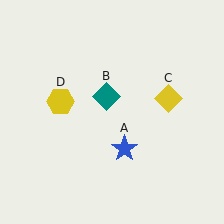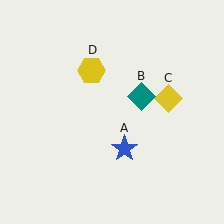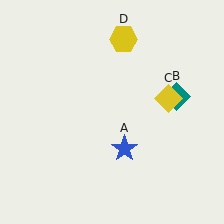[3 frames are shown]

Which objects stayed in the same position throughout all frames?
Blue star (object A) and yellow diamond (object C) remained stationary.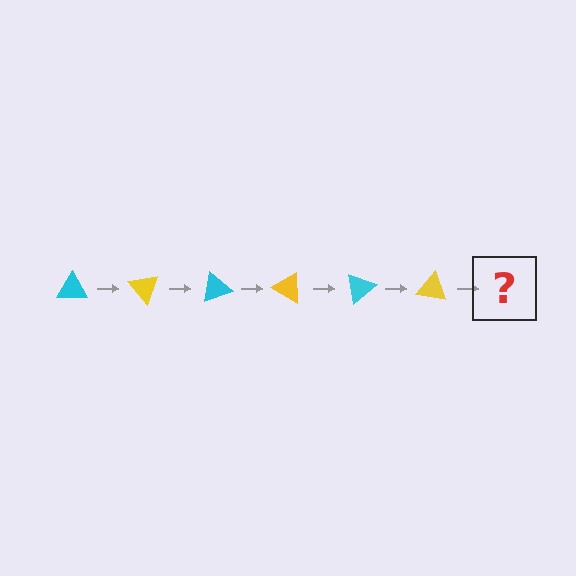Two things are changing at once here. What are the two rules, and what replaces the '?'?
The two rules are that it rotates 50 degrees each step and the color cycles through cyan and yellow. The '?' should be a cyan triangle, rotated 300 degrees from the start.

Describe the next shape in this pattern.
It should be a cyan triangle, rotated 300 degrees from the start.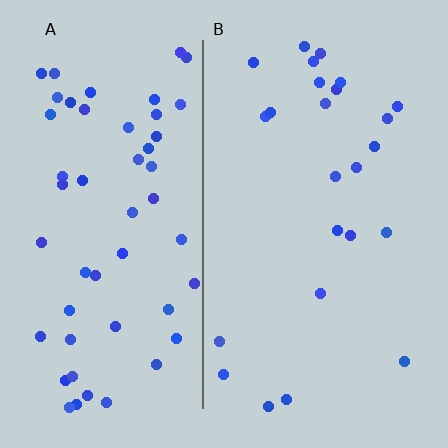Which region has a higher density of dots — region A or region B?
A (the left).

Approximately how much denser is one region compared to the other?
Approximately 2.2× — region A over region B.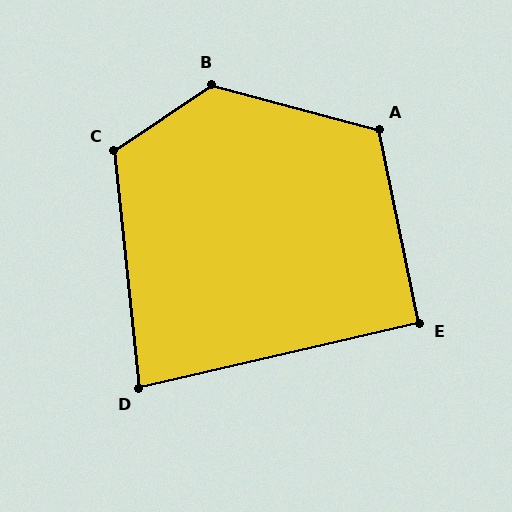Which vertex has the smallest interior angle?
D, at approximately 83 degrees.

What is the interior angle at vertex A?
Approximately 117 degrees (obtuse).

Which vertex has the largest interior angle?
B, at approximately 131 degrees.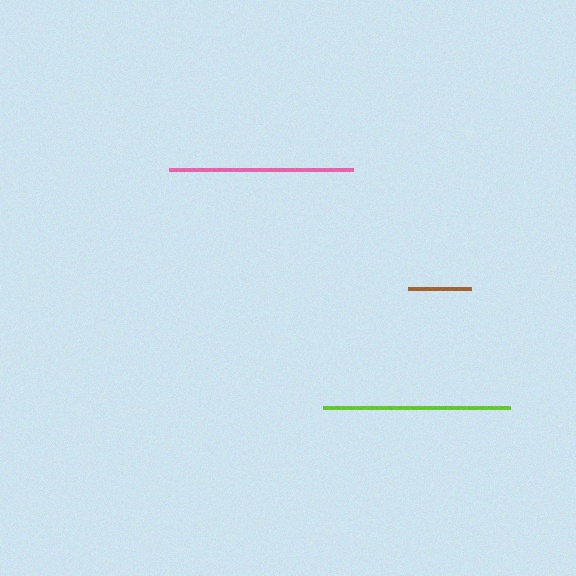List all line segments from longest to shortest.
From longest to shortest: lime, pink, brown.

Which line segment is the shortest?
The brown line is the shortest at approximately 63 pixels.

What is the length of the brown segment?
The brown segment is approximately 63 pixels long.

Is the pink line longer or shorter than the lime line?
The lime line is longer than the pink line.